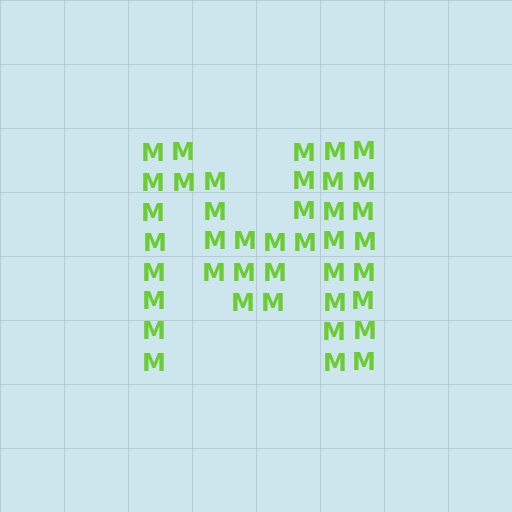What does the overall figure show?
The overall figure shows the letter M.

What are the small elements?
The small elements are letter M's.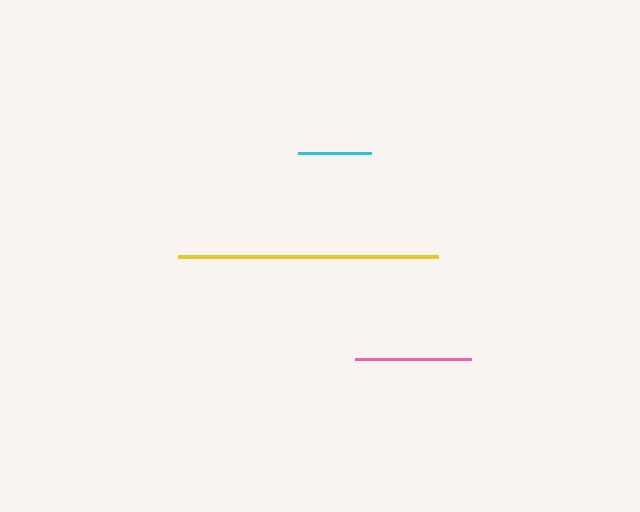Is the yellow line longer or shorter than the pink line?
The yellow line is longer than the pink line.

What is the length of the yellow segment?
The yellow segment is approximately 259 pixels long.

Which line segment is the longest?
The yellow line is the longest at approximately 259 pixels.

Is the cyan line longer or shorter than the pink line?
The pink line is longer than the cyan line.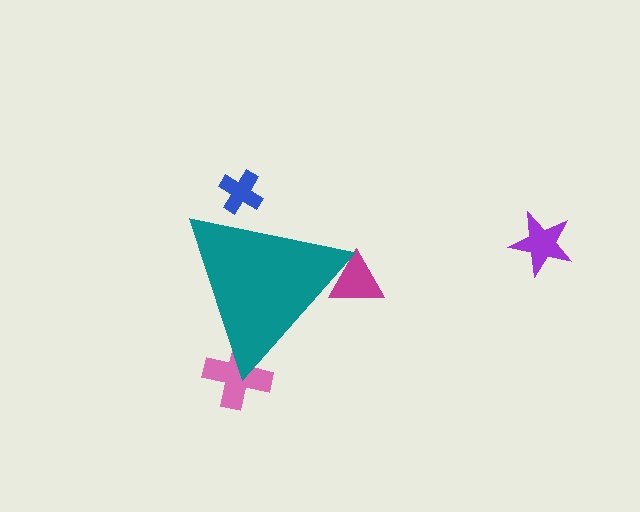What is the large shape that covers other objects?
A teal triangle.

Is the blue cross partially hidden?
Yes, the blue cross is partially hidden behind the teal triangle.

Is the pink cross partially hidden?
Yes, the pink cross is partially hidden behind the teal triangle.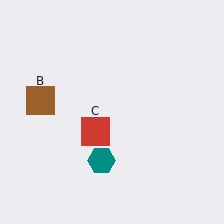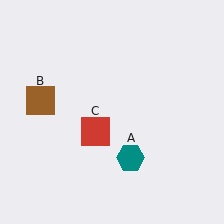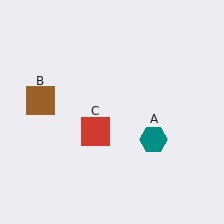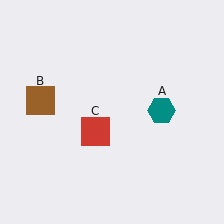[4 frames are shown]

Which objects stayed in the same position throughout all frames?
Brown square (object B) and red square (object C) remained stationary.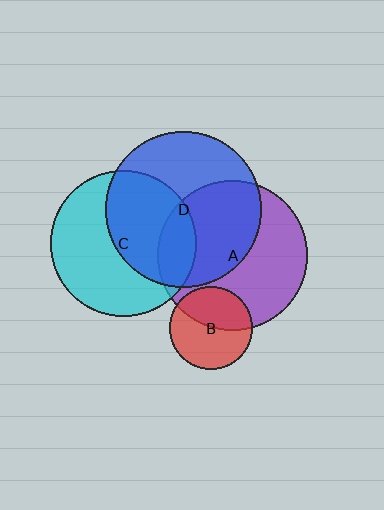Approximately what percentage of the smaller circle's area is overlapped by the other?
Approximately 15%.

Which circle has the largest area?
Circle D (blue).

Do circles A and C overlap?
Yes.